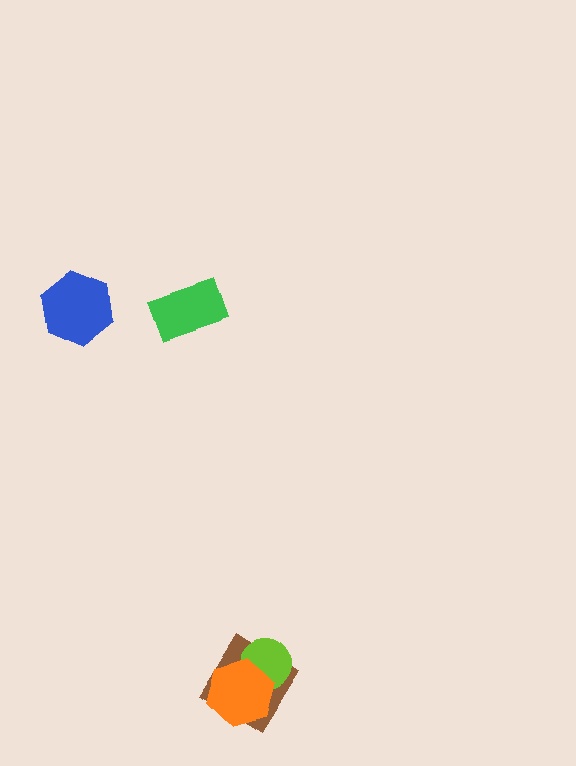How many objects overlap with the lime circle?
2 objects overlap with the lime circle.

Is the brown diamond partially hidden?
Yes, it is partially covered by another shape.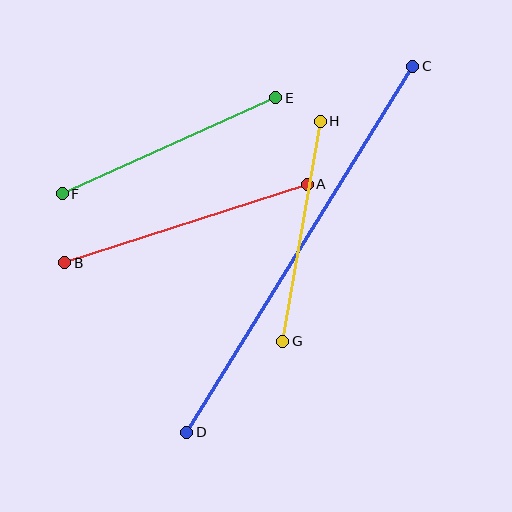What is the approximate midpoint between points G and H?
The midpoint is at approximately (302, 231) pixels.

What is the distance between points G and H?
The distance is approximately 223 pixels.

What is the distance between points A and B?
The distance is approximately 254 pixels.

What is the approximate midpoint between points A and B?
The midpoint is at approximately (186, 224) pixels.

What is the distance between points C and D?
The distance is approximately 430 pixels.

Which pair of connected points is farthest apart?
Points C and D are farthest apart.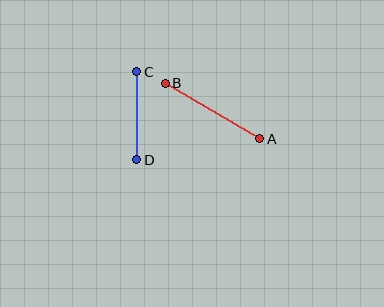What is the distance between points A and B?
The distance is approximately 110 pixels.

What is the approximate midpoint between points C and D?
The midpoint is at approximately (137, 116) pixels.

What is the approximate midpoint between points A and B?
The midpoint is at approximately (212, 111) pixels.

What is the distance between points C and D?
The distance is approximately 88 pixels.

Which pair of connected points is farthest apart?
Points A and B are farthest apart.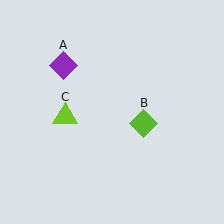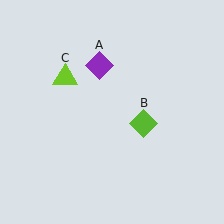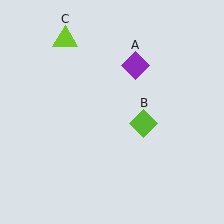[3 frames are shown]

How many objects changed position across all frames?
2 objects changed position: purple diamond (object A), lime triangle (object C).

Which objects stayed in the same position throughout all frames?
Lime diamond (object B) remained stationary.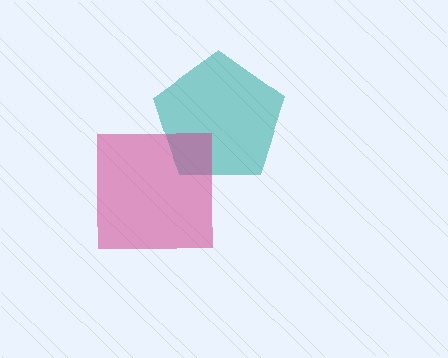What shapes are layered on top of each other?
The layered shapes are: a teal pentagon, a magenta square.